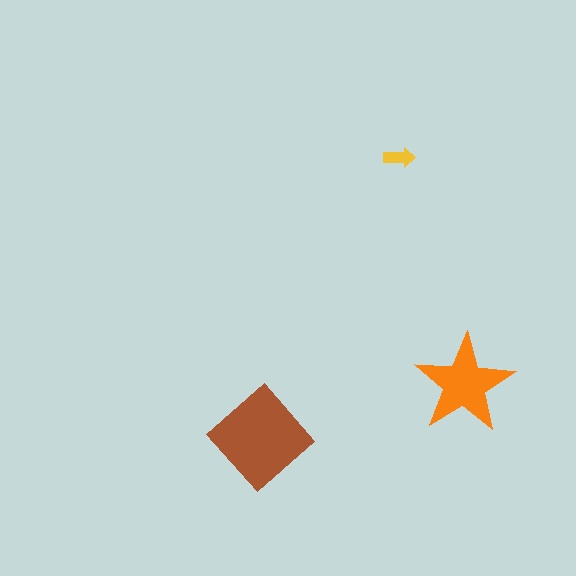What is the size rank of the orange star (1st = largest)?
2nd.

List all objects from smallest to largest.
The yellow arrow, the orange star, the brown diamond.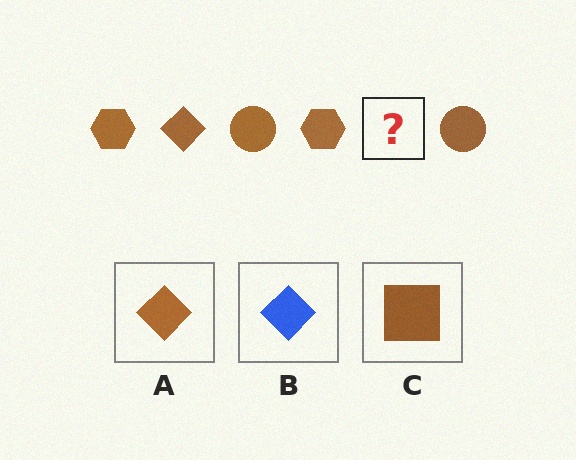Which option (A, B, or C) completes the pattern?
A.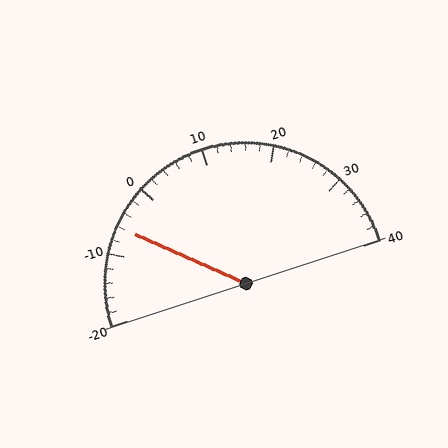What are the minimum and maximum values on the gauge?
The gauge ranges from -20 to 40.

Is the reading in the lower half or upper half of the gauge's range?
The reading is in the lower half of the range (-20 to 40).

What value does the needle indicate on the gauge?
The needle indicates approximately -6.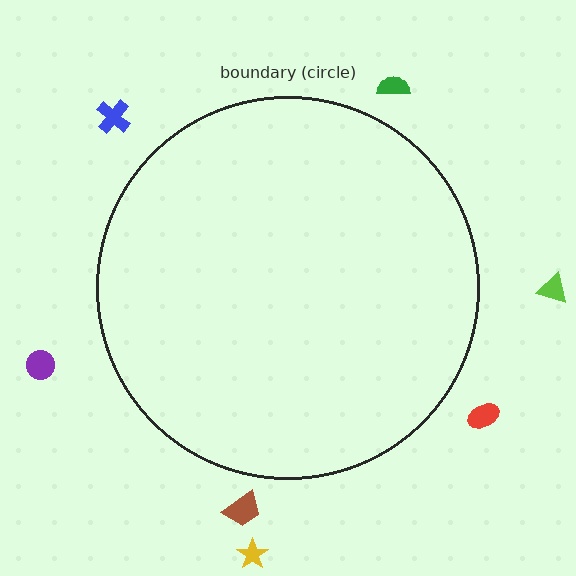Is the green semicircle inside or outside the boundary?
Outside.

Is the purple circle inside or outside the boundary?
Outside.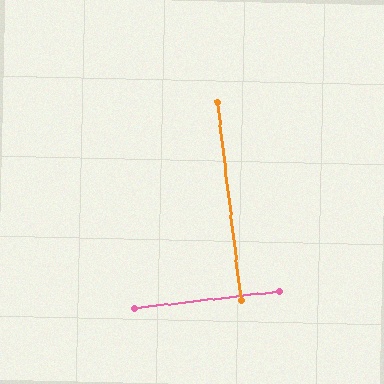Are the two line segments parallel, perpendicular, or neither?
Perpendicular — they meet at approximately 90°.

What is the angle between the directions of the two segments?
Approximately 90 degrees.